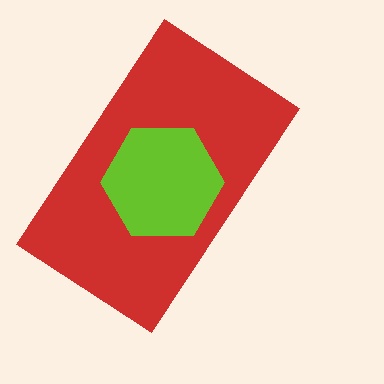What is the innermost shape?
The lime hexagon.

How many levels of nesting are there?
2.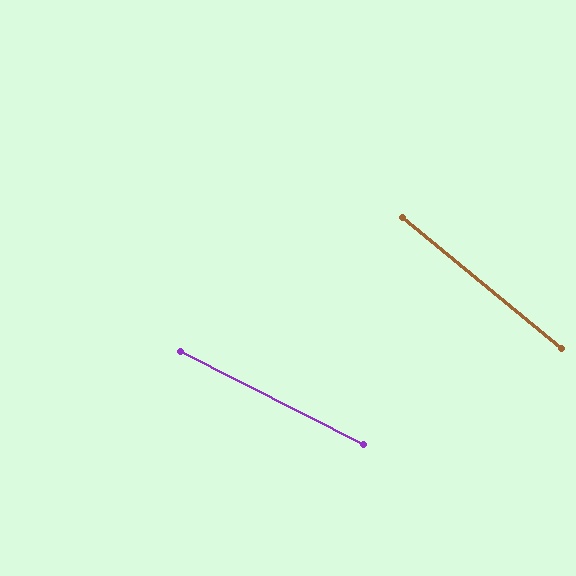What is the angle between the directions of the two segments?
Approximately 13 degrees.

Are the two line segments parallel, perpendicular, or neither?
Neither parallel nor perpendicular — they differ by about 13°.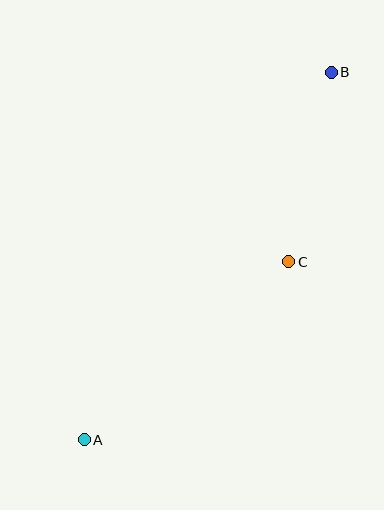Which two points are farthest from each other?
Points A and B are farthest from each other.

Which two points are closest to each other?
Points B and C are closest to each other.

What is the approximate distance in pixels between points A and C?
The distance between A and C is approximately 271 pixels.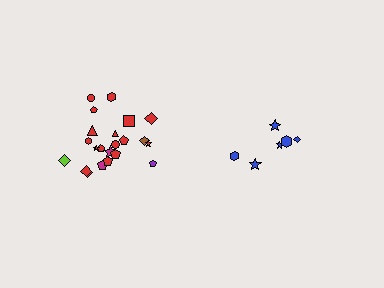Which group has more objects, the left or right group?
The left group.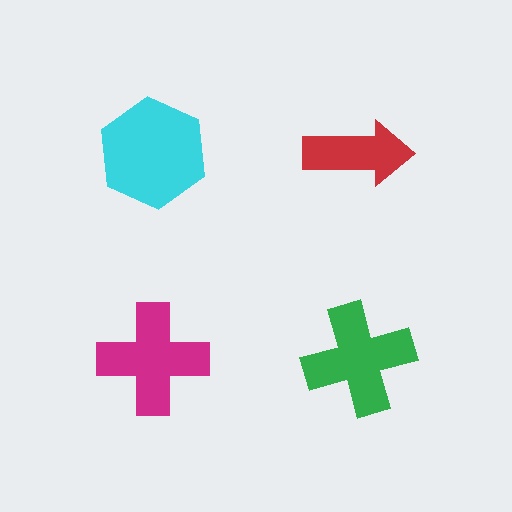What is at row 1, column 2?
A red arrow.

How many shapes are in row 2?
2 shapes.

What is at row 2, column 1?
A magenta cross.